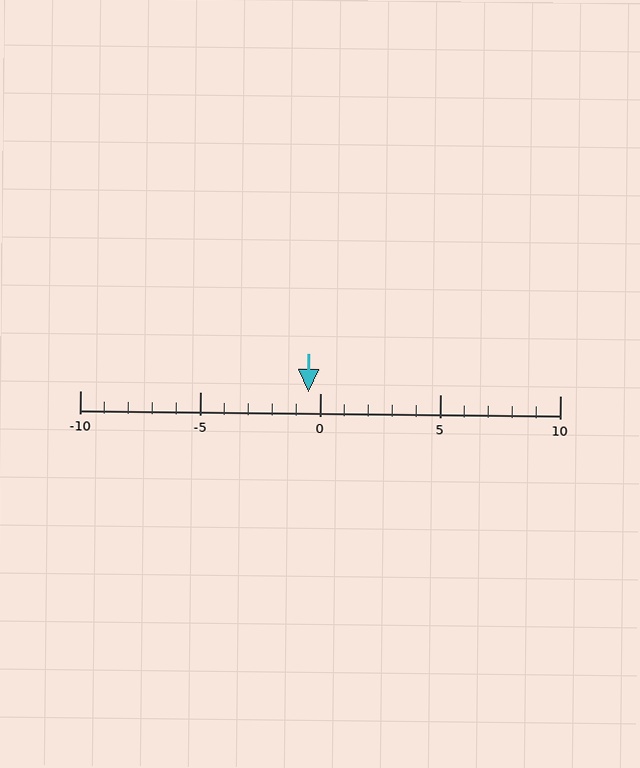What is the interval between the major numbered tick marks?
The major tick marks are spaced 5 units apart.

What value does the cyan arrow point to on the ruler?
The cyan arrow points to approximately 0.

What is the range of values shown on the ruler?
The ruler shows values from -10 to 10.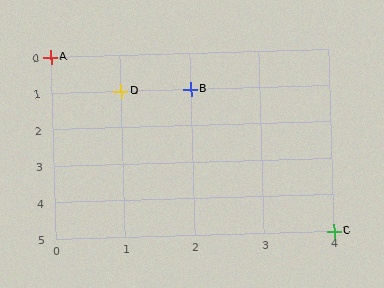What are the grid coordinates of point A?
Point A is at grid coordinates (0, 0).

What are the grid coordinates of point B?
Point B is at grid coordinates (2, 1).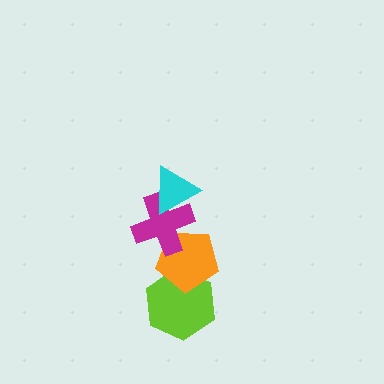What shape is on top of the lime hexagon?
The orange pentagon is on top of the lime hexagon.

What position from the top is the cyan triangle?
The cyan triangle is 1st from the top.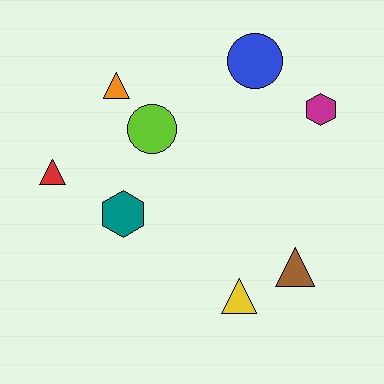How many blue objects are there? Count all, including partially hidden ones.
There is 1 blue object.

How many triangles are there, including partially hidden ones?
There are 4 triangles.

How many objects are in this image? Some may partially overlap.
There are 8 objects.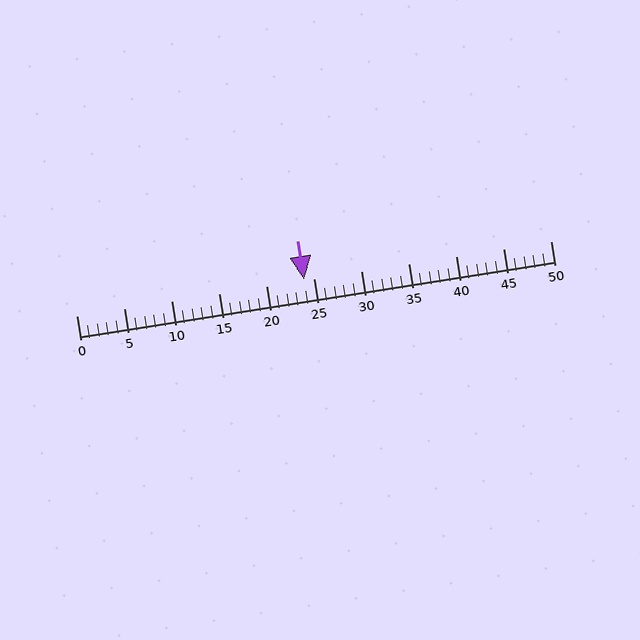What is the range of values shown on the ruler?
The ruler shows values from 0 to 50.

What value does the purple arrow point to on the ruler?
The purple arrow points to approximately 24.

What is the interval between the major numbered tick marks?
The major tick marks are spaced 5 units apart.